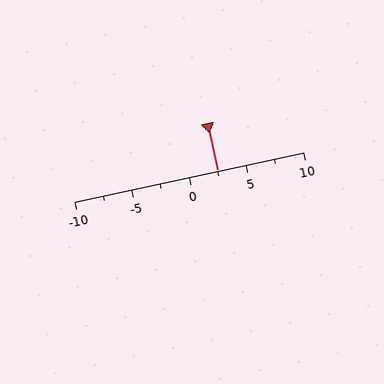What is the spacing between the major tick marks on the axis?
The major ticks are spaced 5 apart.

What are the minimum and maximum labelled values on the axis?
The axis runs from -10 to 10.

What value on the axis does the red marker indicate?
The marker indicates approximately 2.5.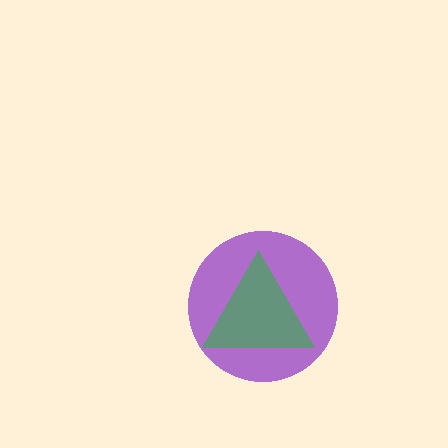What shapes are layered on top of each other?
The layered shapes are: a purple circle, a green triangle.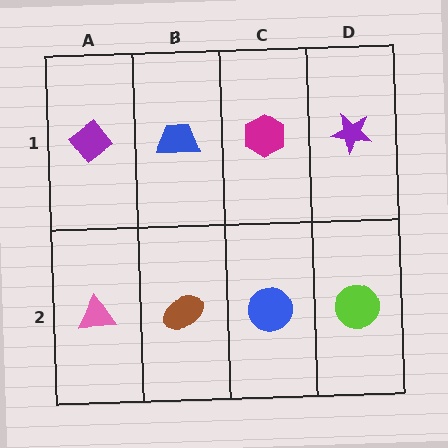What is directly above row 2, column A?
A purple diamond.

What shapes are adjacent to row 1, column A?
A pink triangle (row 2, column A), a blue trapezoid (row 1, column B).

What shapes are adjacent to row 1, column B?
A brown ellipse (row 2, column B), a purple diamond (row 1, column A), a magenta hexagon (row 1, column C).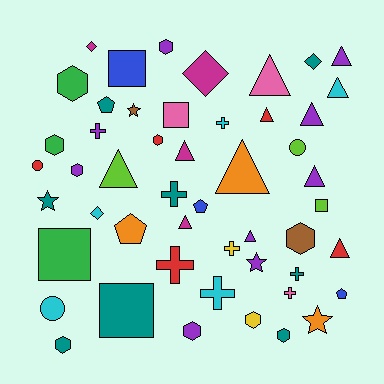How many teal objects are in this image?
There are 8 teal objects.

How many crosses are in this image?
There are 8 crosses.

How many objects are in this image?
There are 50 objects.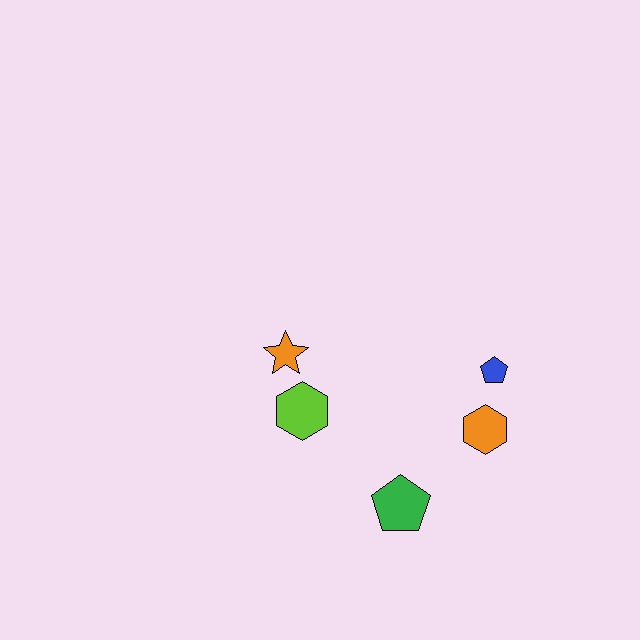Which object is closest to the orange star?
The lime hexagon is closest to the orange star.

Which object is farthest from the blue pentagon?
The orange star is farthest from the blue pentagon.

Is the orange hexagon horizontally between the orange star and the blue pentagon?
Yes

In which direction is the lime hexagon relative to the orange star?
The lime hexagon is below the orange star.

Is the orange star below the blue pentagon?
No